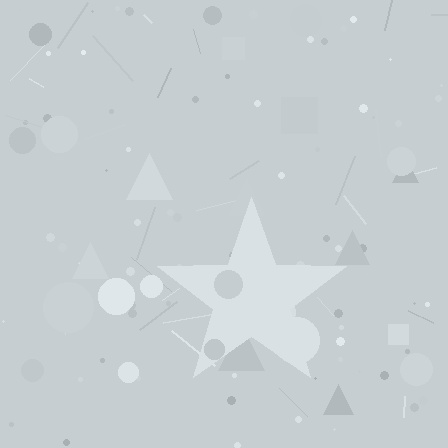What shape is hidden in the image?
A star is hidden in the image.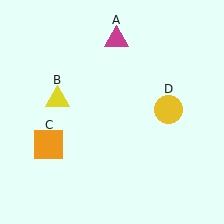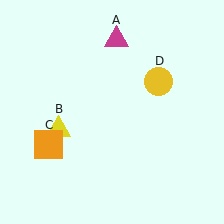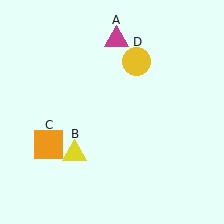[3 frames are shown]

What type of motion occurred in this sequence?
The yellow triangle (object B), yellow circle (object D) rotated counterclockwise around the center of the scene.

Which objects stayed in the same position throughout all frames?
Magenta triangle (object A) and orange square (object C) remained stationary.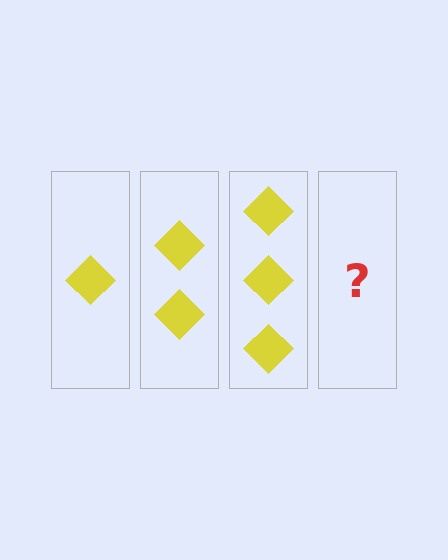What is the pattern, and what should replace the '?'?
The pattern is that each step adds one more diamond. The '?' should be 4 diamonds.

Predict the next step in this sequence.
The next step is 4 diamonds.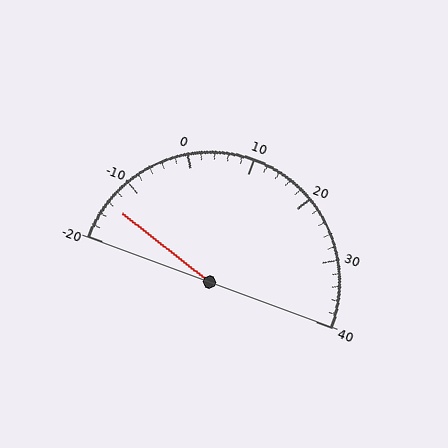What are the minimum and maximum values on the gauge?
The gauge ranges from -20 to 40.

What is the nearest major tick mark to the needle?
The nearest major tick mark is -10.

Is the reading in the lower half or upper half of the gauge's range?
The reading is in the lower half of the range (-20 to 40).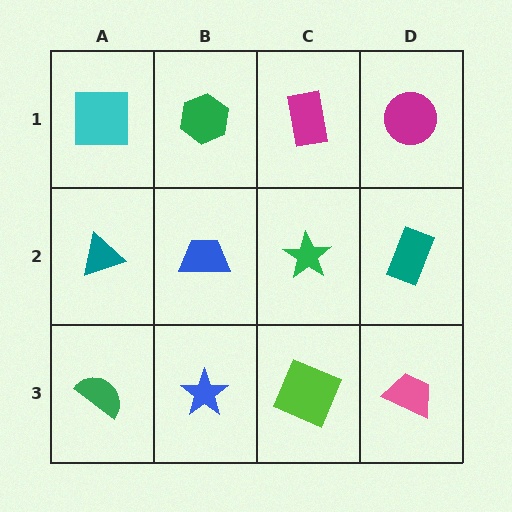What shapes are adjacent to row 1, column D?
A teal rectangle (row 2, column D), a magenta rectangle (row 1, column C).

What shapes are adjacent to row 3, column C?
A green star (row 2, column C), a blue star (row 3, column B), a pink trapezoid (row 3, column D).